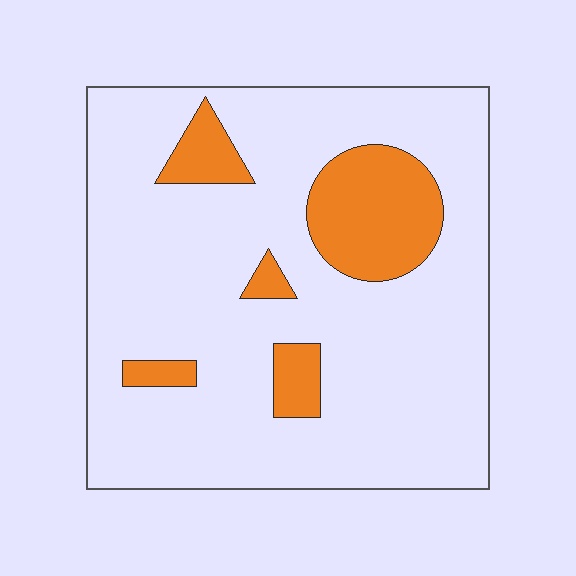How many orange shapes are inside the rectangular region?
5.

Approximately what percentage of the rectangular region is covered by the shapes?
Approximately 15%.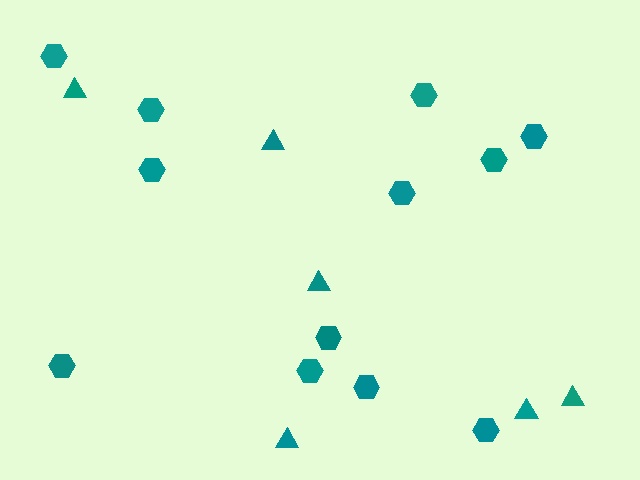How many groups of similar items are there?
There are 2 groups: one group of hexagons (12) and one group of triangles (6).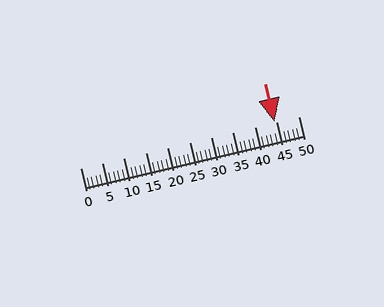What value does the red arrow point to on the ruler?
The red arrow points to approximately 44.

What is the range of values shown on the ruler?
The ruler shows values from 0 to 50.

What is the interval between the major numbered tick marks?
The major tick marks are spaced 5 units apart.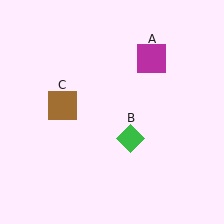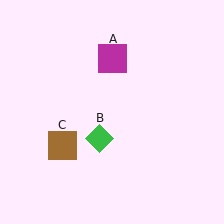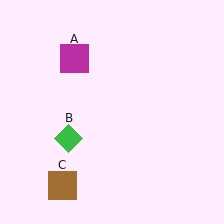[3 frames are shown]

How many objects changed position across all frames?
3 objects changed position: magenta square (object A), green diamond (object B), brown square (object C).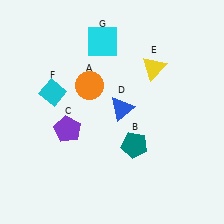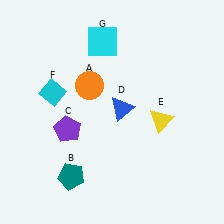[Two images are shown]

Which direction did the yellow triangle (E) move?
The yellow triangle (E) moved down.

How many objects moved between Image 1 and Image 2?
2 objects moved between the two images.